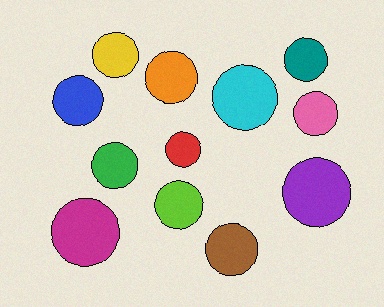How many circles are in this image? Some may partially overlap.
There are 12 circles.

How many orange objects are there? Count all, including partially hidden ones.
There is 1 orange object.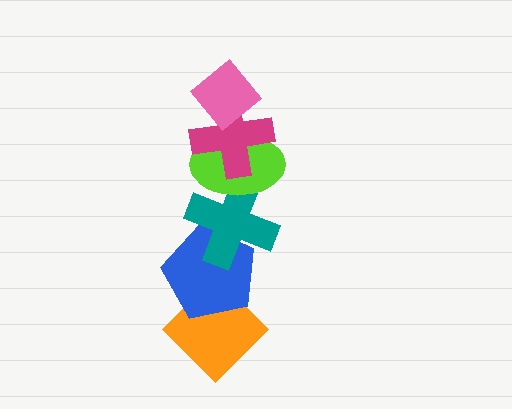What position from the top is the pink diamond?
The pink diamond is 1st from the top.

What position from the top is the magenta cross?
The magenta cross is 2nd from the top.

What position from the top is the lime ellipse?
The lime ellipse is 3rd from the top.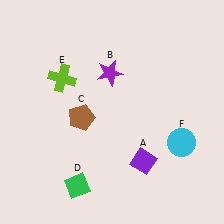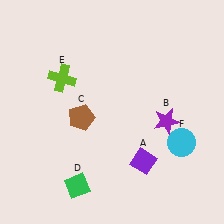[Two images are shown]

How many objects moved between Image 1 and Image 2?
1 object moved between the two images.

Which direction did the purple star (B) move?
The purple star (B) moved right.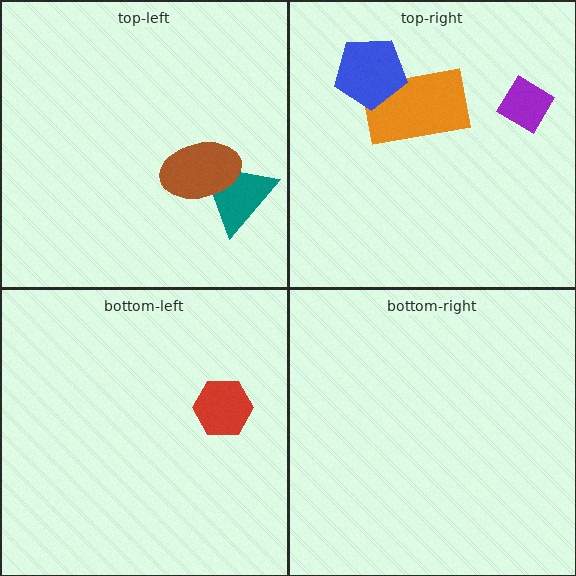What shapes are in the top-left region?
The teal triangle, the brown ellipse.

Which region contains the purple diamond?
The top-right region.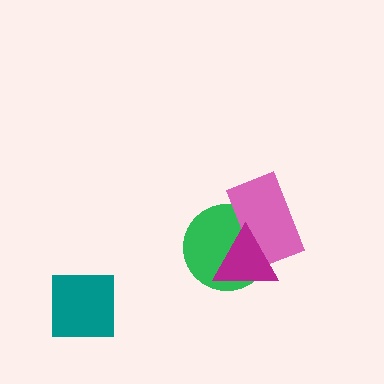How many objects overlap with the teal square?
0 objects overlap with the teal square.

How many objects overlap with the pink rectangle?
2 objects overlap with the pink rectangle.